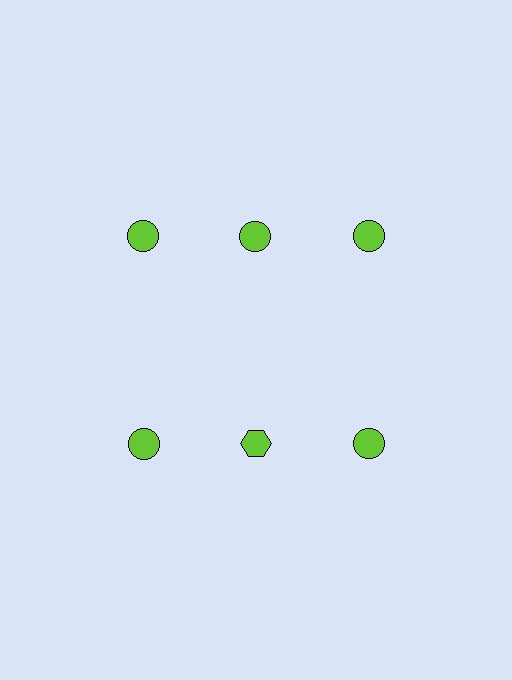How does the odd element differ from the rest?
It has a different shape: hexagon instead of circle.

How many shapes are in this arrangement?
There are 6 shapes arranged in a grid pattern.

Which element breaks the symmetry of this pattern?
The lime hexagon in the second row, second from left column breaks the symmetry. All other shapes are lime circles.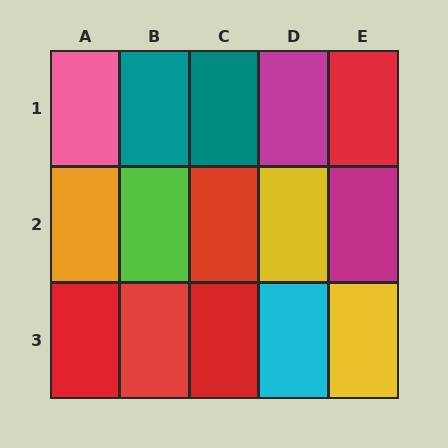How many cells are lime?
1 cell is lime.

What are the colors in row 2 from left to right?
Orange, lime, red, yellow, magenta.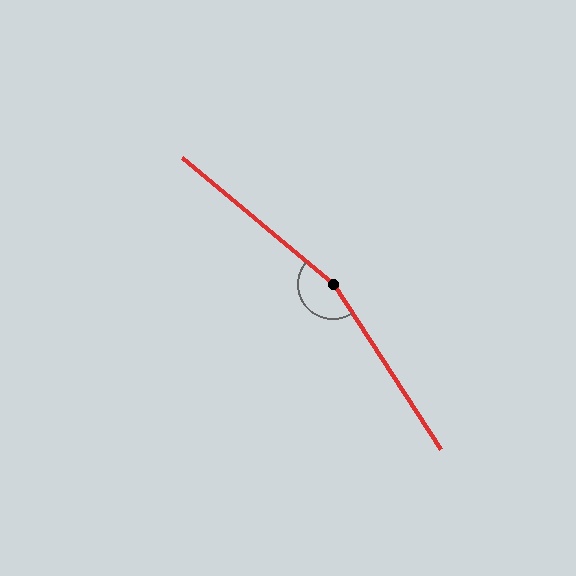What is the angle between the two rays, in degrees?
Approximately 163 degrees.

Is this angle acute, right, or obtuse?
It is obtuse.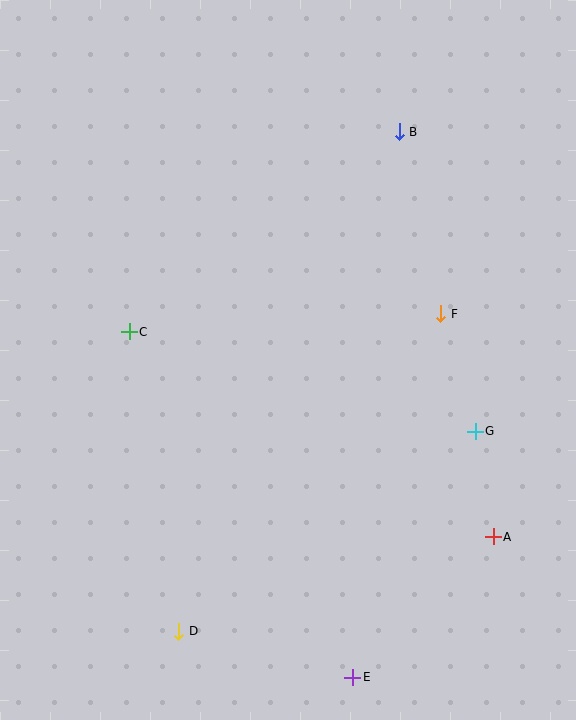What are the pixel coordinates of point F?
Point F is at (441, 314).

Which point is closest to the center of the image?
Point F at (441, 314) is closest to the center.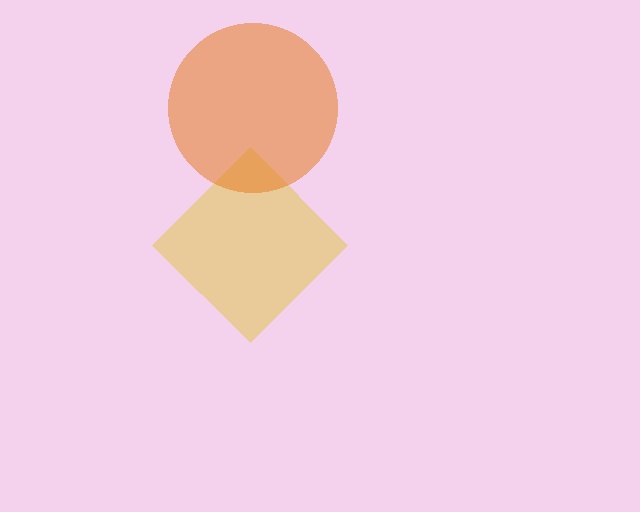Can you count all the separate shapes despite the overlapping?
Yes, there are 2 separate shapes.